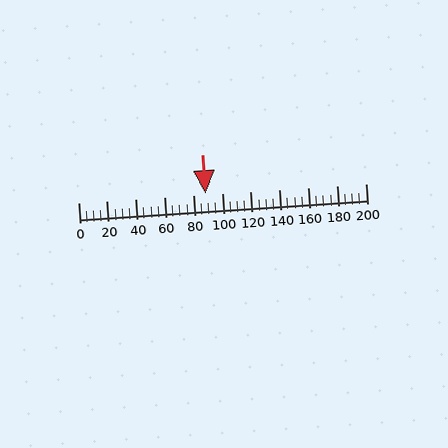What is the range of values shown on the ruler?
The ruler shows values from 0 to 200.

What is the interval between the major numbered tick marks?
The major tick marks are spaced 20 units apart.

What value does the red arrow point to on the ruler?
The red arrow points to approximately 89.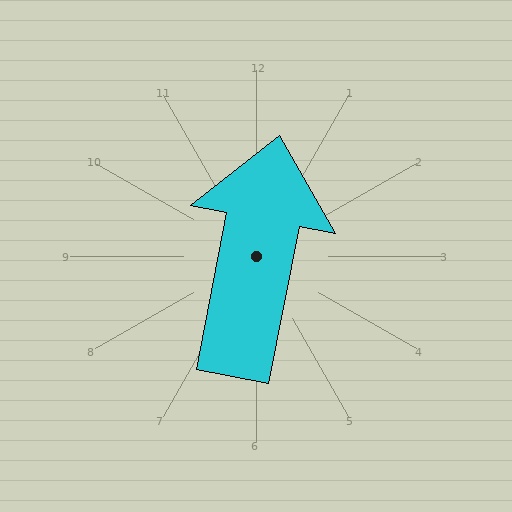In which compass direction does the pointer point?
North.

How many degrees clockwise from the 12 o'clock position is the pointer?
Approximately 11 degrees.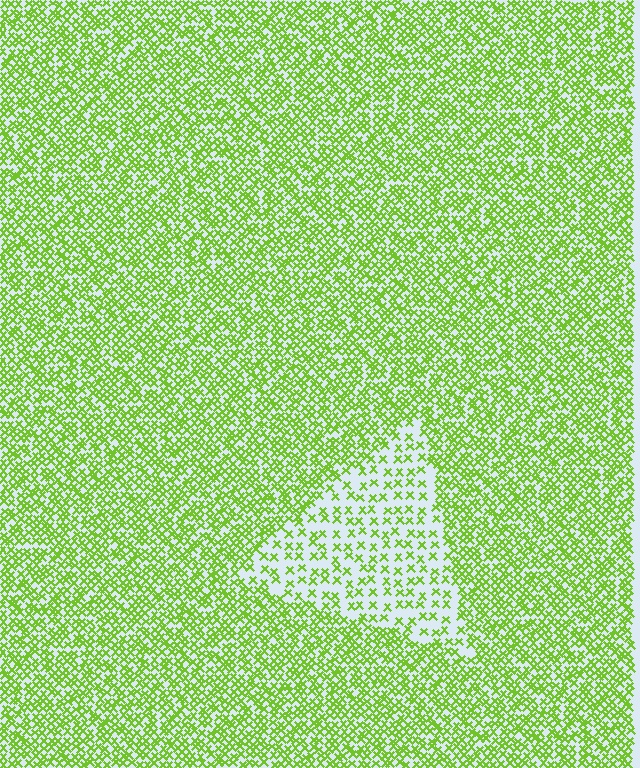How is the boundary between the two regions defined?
The boundary is defined by a change in element density (approximately 2.4x ratio). All elements are the same color, size, and shape.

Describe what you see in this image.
The image contains small lime elements arranged at two different densities. A triangle-shaped region is visible where the elements are less densely packed than the surrounding area.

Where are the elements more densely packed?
The elements are more densely packed outside the triangle boundary.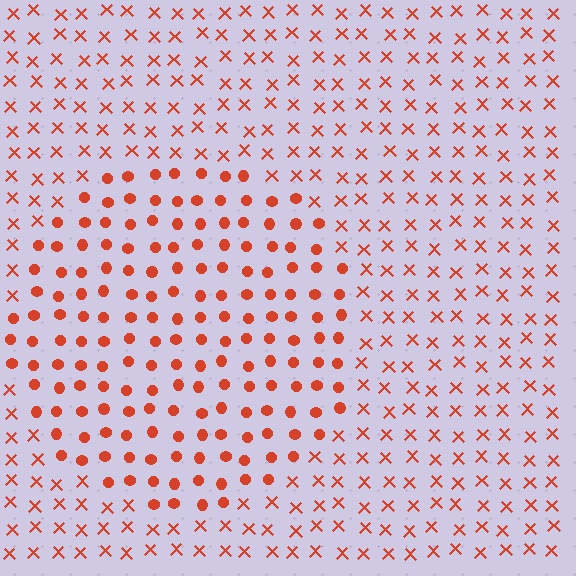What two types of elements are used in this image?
The image uses circles inside the circle region and X marks outside it.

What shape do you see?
I see a circle.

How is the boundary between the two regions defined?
The boundary is defined by a change in element shape: circles inside vs. X marks outside. All elements share the same color and spacing.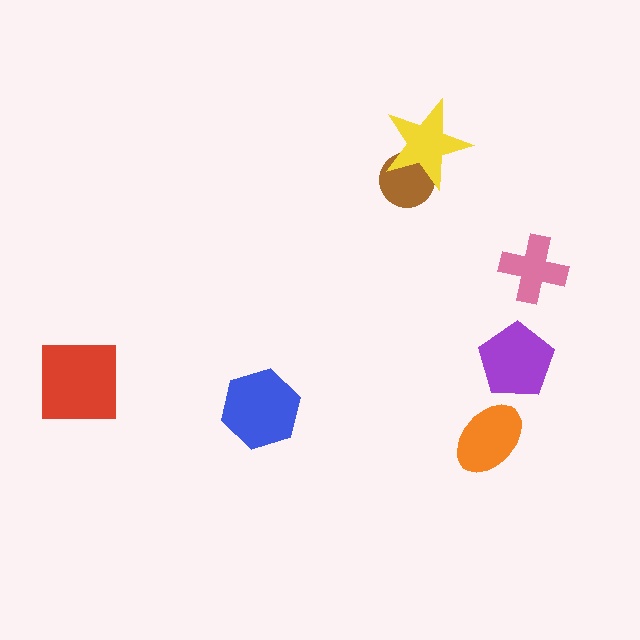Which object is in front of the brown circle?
The yellow star is in front of the brown circle.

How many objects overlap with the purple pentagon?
0 objects overlap with the purple pentagon.